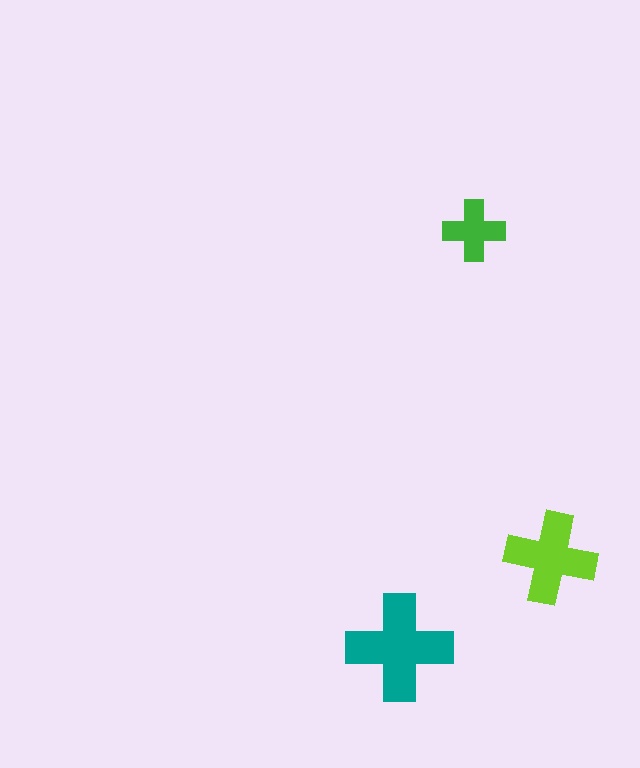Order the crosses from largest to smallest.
the teal one, the lime one, the green one.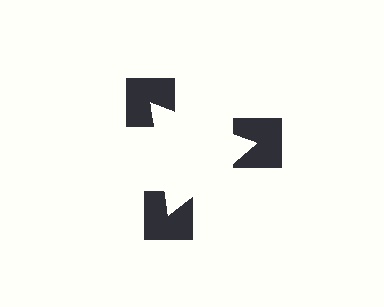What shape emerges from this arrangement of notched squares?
An illusory triangle — its edges are inferred from the aligned wedge cuts in the notched squares, not physically drawn.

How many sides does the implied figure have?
3 sides.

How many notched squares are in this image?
There are 3 — one at each vertex of the illusory triangle.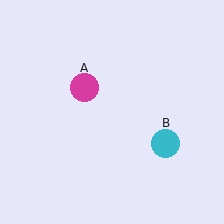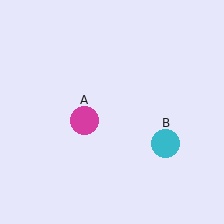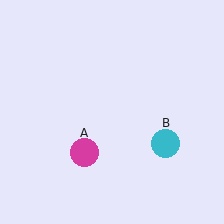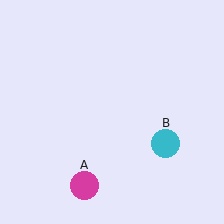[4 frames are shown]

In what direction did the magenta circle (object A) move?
The magenta circle (object A) moved down.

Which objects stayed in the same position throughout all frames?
Cyan circle (object B) remained stationary.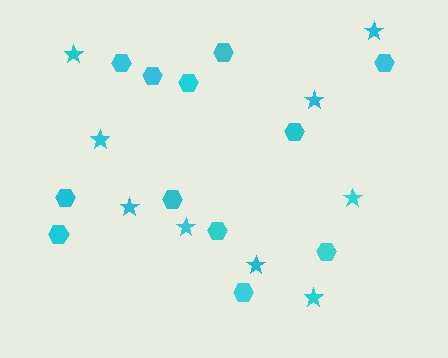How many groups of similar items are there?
There are 2 groups: one group of hexagons (12) and one group of stars (9).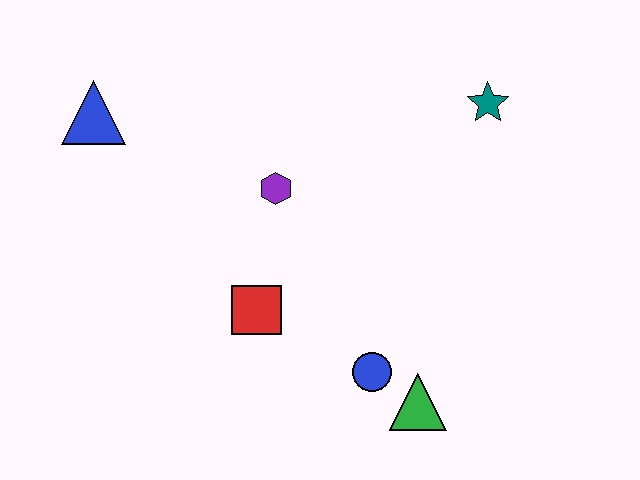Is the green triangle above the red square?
No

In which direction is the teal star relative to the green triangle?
The teal star is above the green triangle.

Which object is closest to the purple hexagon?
The red square is closest to the purple hexagon.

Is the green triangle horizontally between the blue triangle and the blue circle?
No